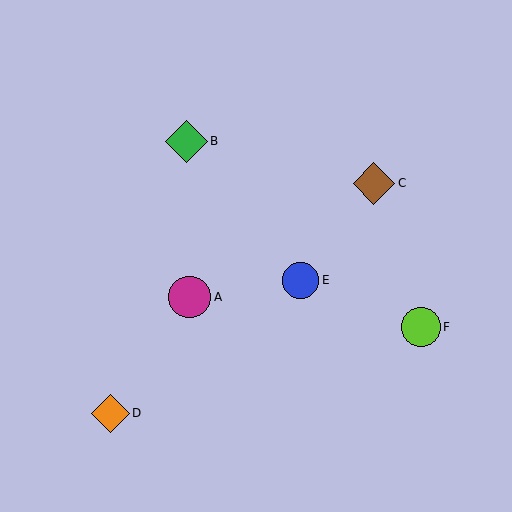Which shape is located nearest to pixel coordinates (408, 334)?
The lime circle (labeled F) at (421, 327) is nearest to that location.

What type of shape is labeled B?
Shape B is a green diamond.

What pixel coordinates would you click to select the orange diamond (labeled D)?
Click at (110, 413) to select the orange diamond D.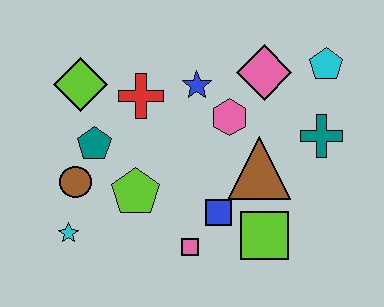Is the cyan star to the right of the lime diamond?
No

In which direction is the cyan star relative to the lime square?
The cyan star is to the left of the lime square.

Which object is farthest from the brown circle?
The cyan pentagon is farthest from the brown circle.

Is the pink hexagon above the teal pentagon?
Yes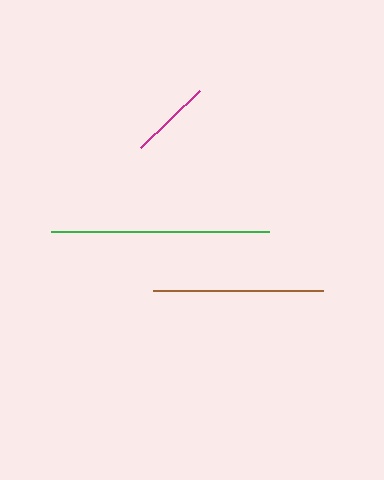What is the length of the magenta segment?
The magenta segment is approximately 82 pixels long.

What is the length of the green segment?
The green segment is approximately 218 pixels long.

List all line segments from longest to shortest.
From longest to shortest: green, brown, magenta.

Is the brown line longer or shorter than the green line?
The green line is longer than the brown line.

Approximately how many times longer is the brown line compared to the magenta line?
The brown line is approximately 2.1 times the length of the magenta line.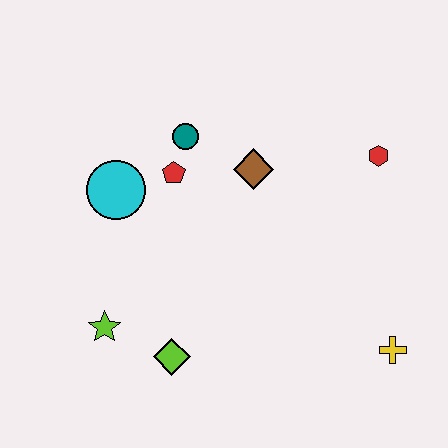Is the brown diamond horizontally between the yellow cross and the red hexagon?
No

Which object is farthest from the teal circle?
The yellow cross is farthest from the teal circle.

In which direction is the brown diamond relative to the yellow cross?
The brown diamond is above the yellow cross.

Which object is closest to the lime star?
The lime diamond is closest to the lime star.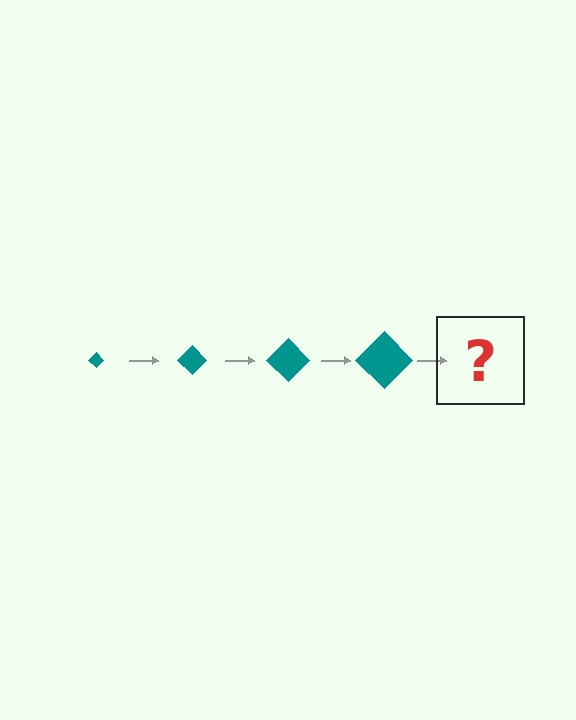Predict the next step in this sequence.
The next step is a teal diamond, larger than the previous one.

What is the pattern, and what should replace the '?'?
The pattern is that the diamond gets progressively larger each step. The '?' should be a teal diamond, larger than the previous one.